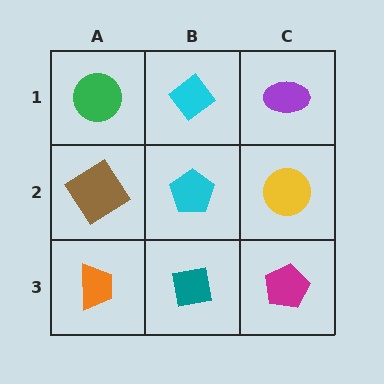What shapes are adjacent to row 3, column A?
A brown diamond (row 2, column A), a teal square (row 3, column B).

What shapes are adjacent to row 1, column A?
A brown diamond (row 2, column A), a cyan diamond (row 1, column B).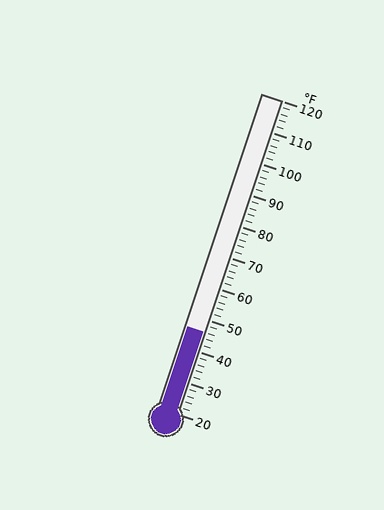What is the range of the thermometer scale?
The thermometer scale ranges from 20°F to 120°F.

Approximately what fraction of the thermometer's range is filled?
The thermometer is filled to approximately 25% of its range.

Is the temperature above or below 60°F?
The temperature is below 60°F.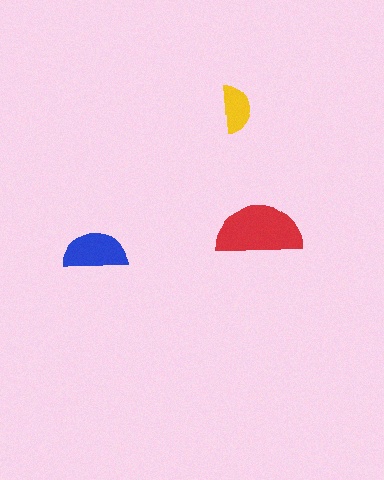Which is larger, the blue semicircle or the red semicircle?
The red one.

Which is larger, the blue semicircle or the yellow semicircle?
The blue one.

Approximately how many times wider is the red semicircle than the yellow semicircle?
About 2 times wider.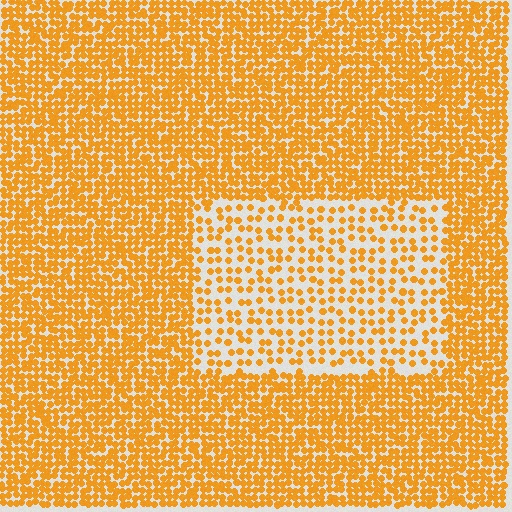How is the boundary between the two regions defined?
The boundary is defined by a change in element density (approximately 2.3x ratio). All elements are the same color, size, and shape.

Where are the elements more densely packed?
The elements are more densely packed outside the rectangle boundary.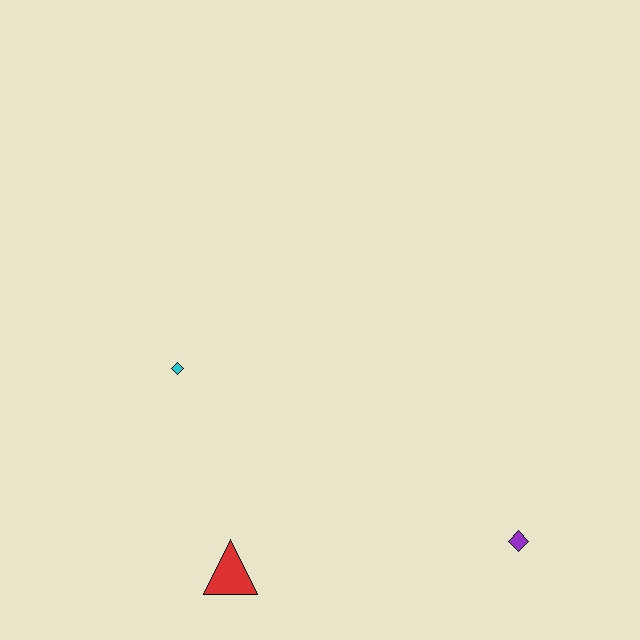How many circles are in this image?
There are no circles.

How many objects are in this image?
There are 3 objects.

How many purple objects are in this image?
There is 1 purple object.